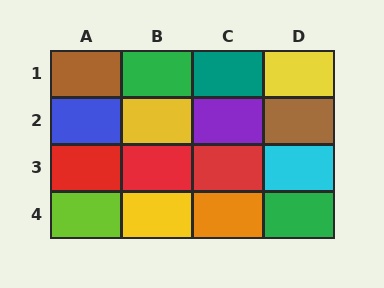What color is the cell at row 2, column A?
Blue.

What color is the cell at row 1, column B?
Green.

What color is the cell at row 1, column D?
Yellow.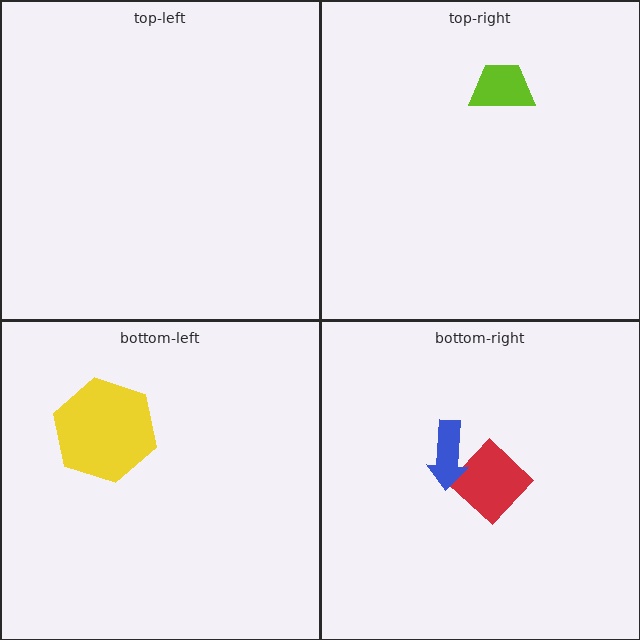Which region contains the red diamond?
The bottom-right region.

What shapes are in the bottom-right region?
The red diamond, the blue arrow.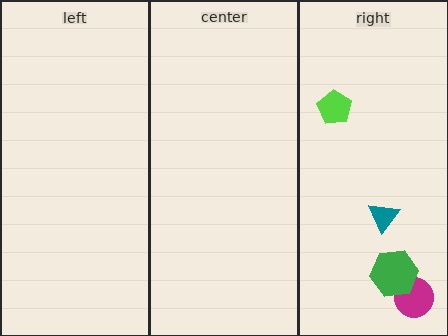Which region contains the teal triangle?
The right region.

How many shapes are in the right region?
4.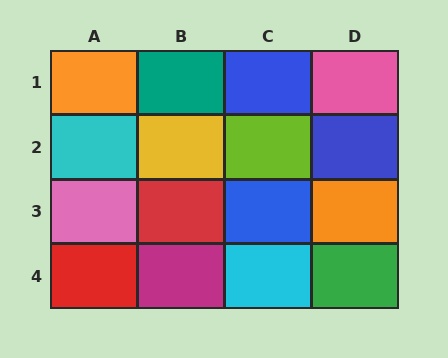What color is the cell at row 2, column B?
Yellow.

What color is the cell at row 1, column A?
Orange.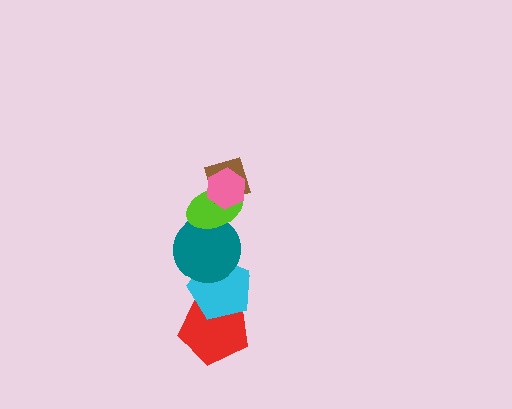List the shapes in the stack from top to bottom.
From top to bottom: the pink hexagon, the brown diamond, the lime ellipse, the teal circle, the cyan pentagon, the red pentagon.